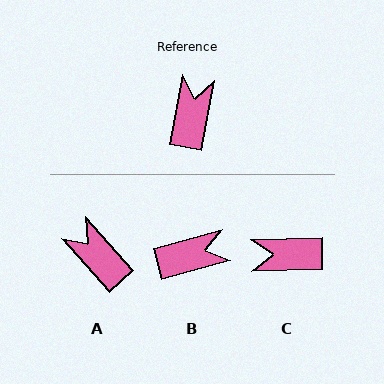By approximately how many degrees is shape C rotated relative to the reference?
Approximately 102 degrees counter-clockwise.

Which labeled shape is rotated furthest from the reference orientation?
C, about 102 degrees away.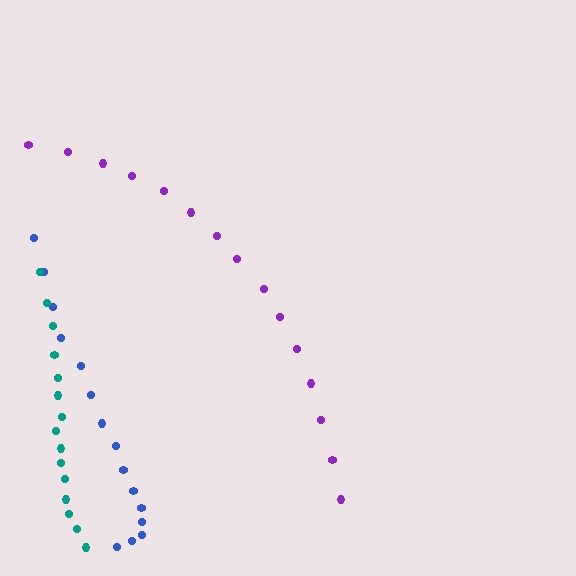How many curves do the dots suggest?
There are 3 distinct paths.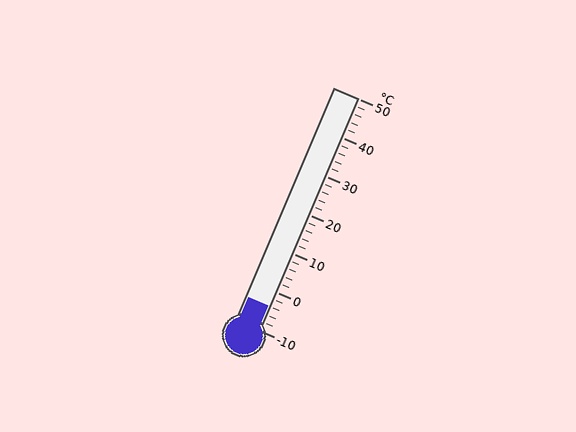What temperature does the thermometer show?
The thermometer shows approximately -4°C.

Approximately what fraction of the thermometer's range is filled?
The thermometer is filled to approximately 10% of its range.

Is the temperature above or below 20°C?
The temperature is below 20°C.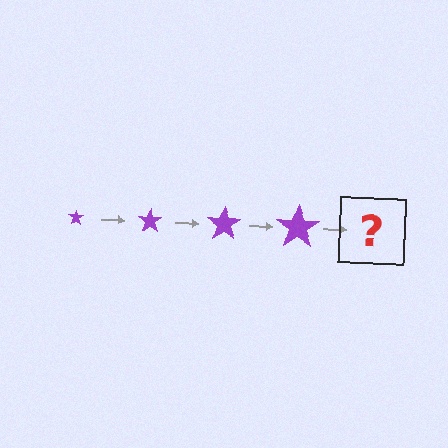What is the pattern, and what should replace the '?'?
The pattern is that the star gets progressively larger each step. The '?' should be a purple star, larger than the previous one.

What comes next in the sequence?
The next element should be a purple star, larger than the previous one.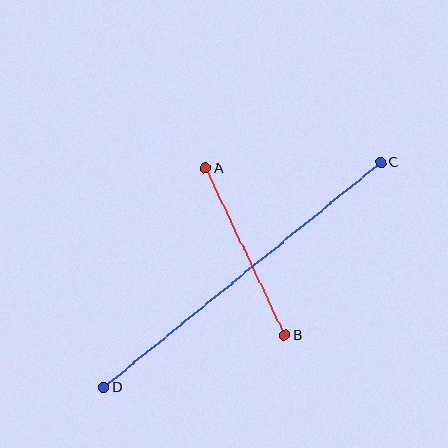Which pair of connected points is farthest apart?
Points C and D are farthest apart.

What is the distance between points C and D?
The distance is approximately 357 pixels.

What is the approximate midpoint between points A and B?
The midpoint is at approximately (245, 252) pixels.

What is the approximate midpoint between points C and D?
The midpoint is at approximately (242, 275) pixels.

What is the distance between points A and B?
The distance is approximately 185 pixels.